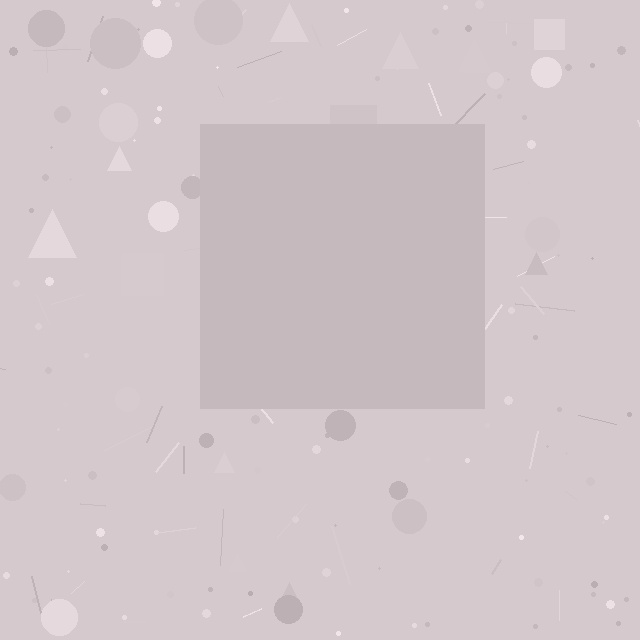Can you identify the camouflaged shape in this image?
The camouflaged shape is a square.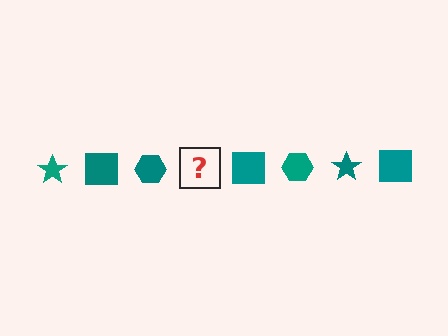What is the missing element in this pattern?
The missing element is a teal star.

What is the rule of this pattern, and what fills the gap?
The rule is that the pattern cycles through star, square, hexagon shapes in teal. The gap should be filled with a teal star.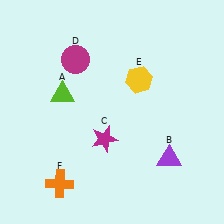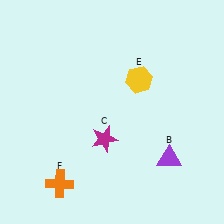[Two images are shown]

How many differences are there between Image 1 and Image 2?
There are 2 differences between the two images.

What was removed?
The lime triangle (A), the magenta circle (D) were removed in Image 2.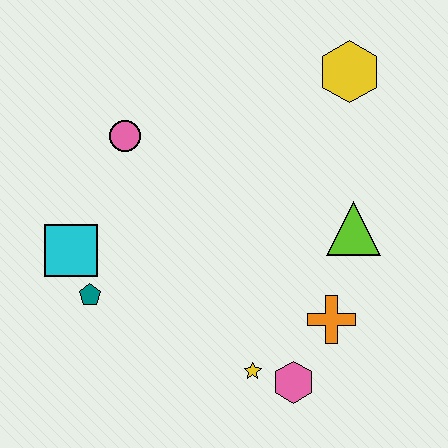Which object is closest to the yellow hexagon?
The lime triangle is closest to the yellow hexagon.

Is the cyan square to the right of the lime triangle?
No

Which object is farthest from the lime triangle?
The cyan square is farthest from the lime triangle.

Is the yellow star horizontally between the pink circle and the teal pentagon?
No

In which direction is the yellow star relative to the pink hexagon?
The yellow star is to the left of the pink hexagon.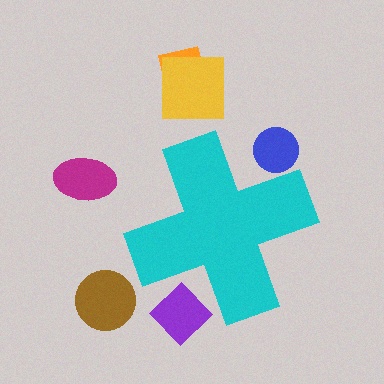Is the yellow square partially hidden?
No, the yellow square is fully visible.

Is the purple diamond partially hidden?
Yes, the purple diamond is partially hidden behind the cyan cross.